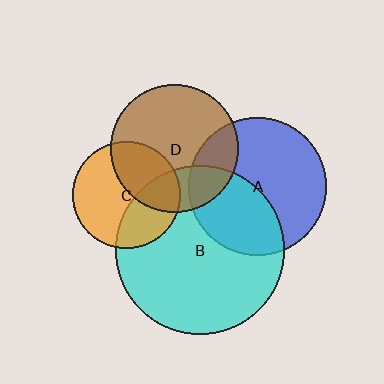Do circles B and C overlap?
Yes.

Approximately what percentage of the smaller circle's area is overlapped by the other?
Approximately 35%.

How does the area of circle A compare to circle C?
Approximately 1.7 times.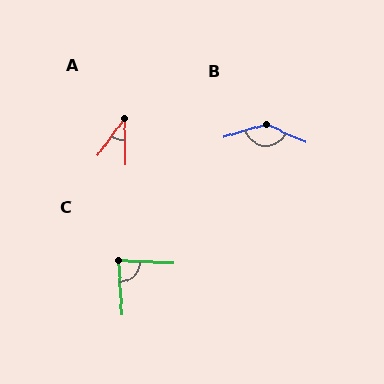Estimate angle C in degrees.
Approximately 84 degrees.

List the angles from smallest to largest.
A (37°), C (84°), B (139°).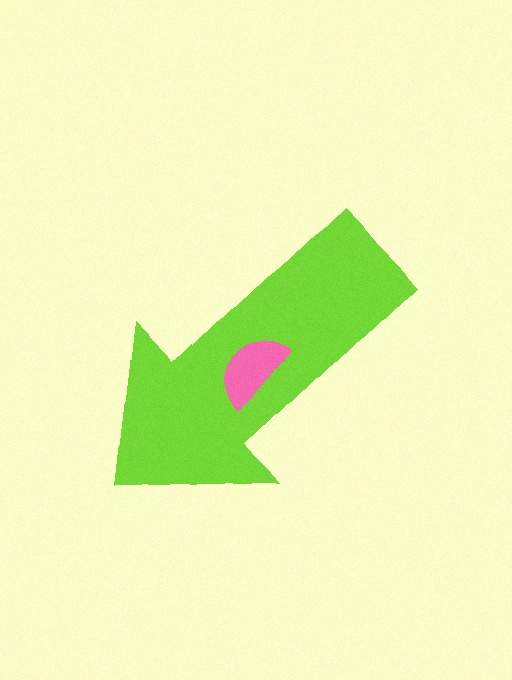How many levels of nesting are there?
2.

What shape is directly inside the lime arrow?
The pink semicircle.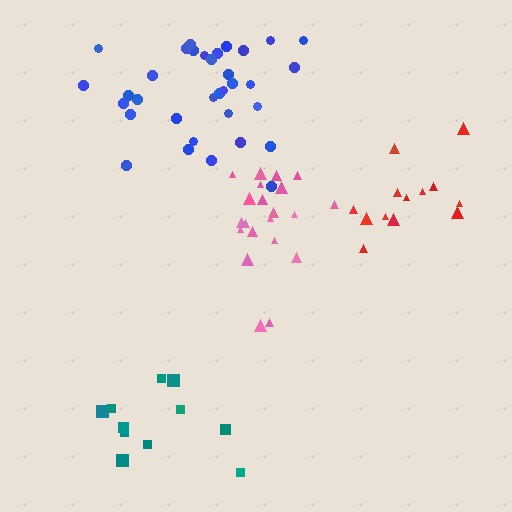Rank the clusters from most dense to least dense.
red, pink, blue, teal.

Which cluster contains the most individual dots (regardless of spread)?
Blue (34).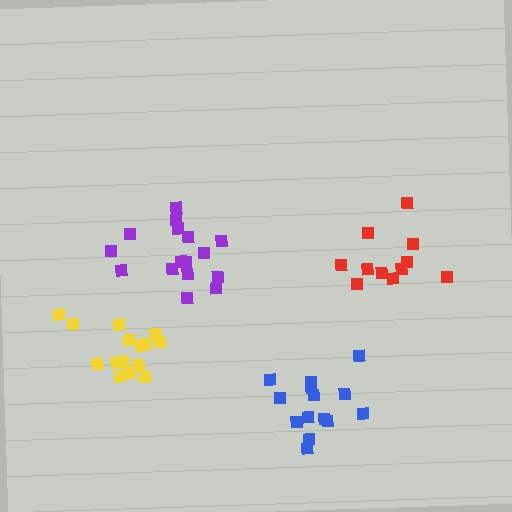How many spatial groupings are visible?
There are 4 spatial groupings.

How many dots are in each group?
Group 1: 14 dots, Group 2: 11 dots, Group 3: 15 dots, Group 4: 16 dots (56 total).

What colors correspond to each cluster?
The clusters are colored: blue, red, yellow, purple.